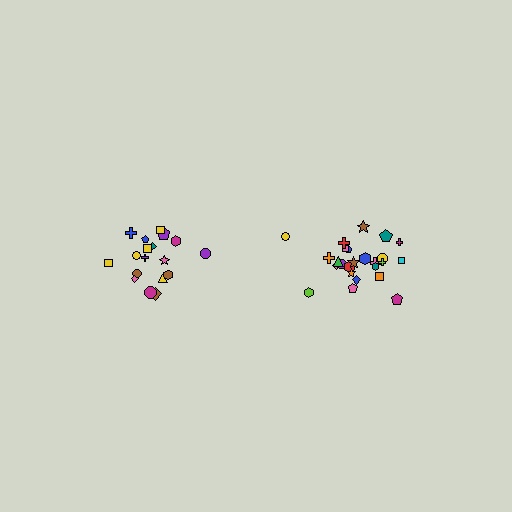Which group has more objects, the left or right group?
The right group.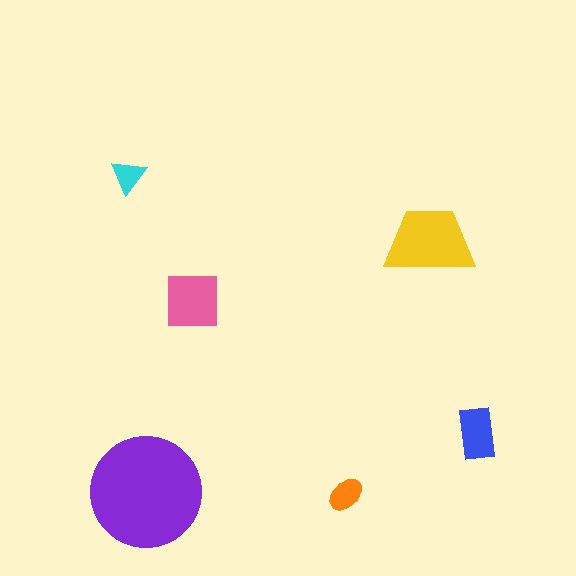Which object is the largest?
The purple circle.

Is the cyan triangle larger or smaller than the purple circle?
Smaller.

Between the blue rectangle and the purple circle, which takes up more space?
The purple circle.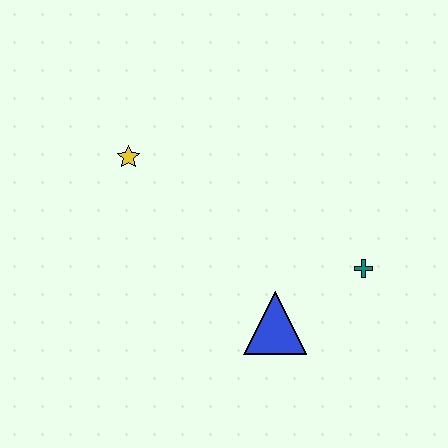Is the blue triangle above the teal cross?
No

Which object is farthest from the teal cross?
The yellow star is farthest from the teal cross.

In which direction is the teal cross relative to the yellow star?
The teal cross is to the right of the yellow star.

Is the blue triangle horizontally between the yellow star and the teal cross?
Yes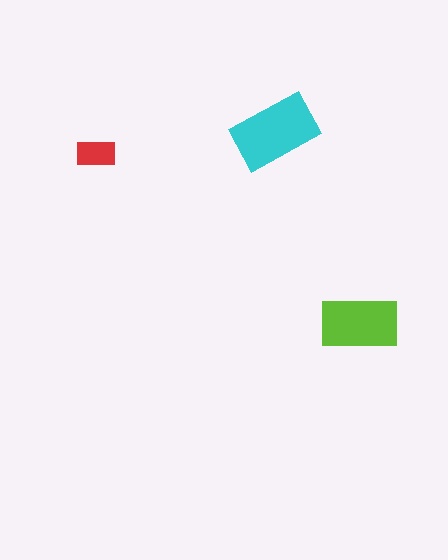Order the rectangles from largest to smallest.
the cyan one, the lime one, the red one.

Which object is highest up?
The cyan rectangle is topmost.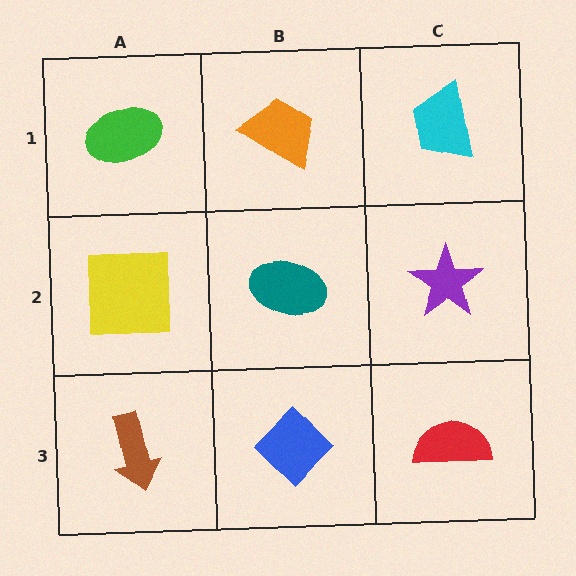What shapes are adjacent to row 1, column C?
A purple star (row 2, column C), an orange trapezoid (row 1, column B).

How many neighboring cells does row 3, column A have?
2.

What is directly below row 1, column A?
A yellow square.